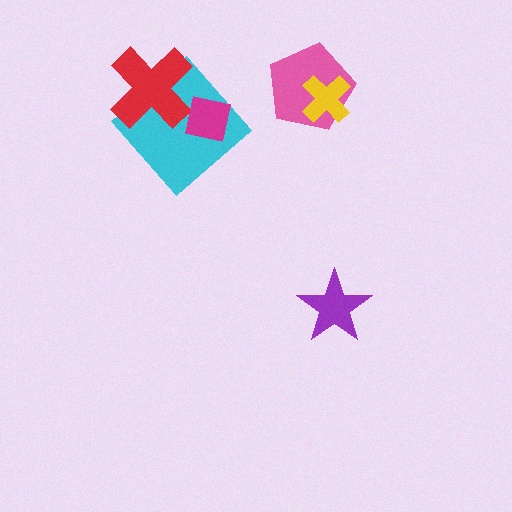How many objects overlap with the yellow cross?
1 object overlaps with the yellow cross.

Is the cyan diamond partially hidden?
Yes, it is partially covered by another shape.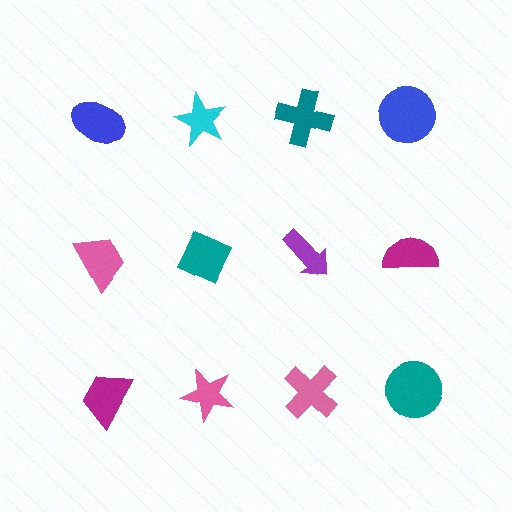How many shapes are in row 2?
4 shapes.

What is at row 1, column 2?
A cyan star.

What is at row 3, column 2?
A pink star.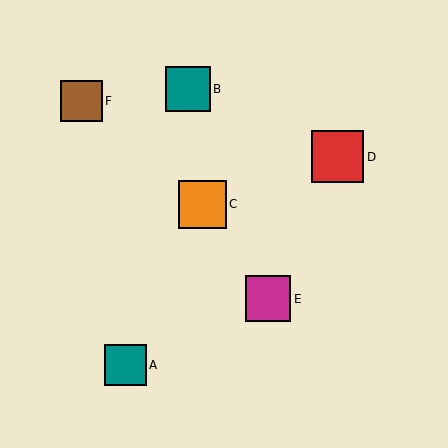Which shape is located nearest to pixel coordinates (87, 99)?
The brown square (labeled F) at (81, 101) is nearest to that location.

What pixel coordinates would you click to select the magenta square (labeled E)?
Click at (268, 299) to select the magenta square E.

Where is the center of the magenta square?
The center of the magenta square is at (268, 299).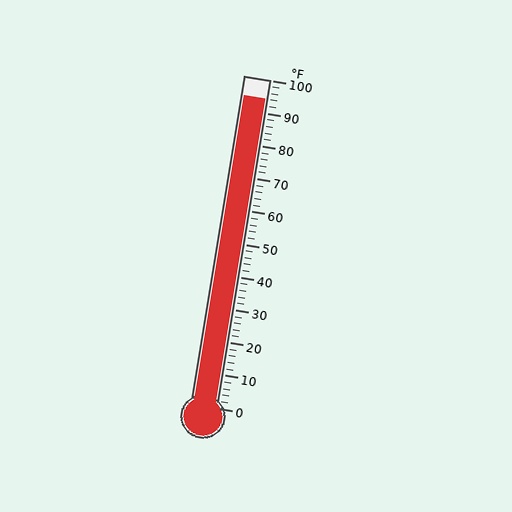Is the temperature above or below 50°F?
The temperature is above 50°F.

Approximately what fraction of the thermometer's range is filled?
The thermometer is filled to approximately 95% of its range.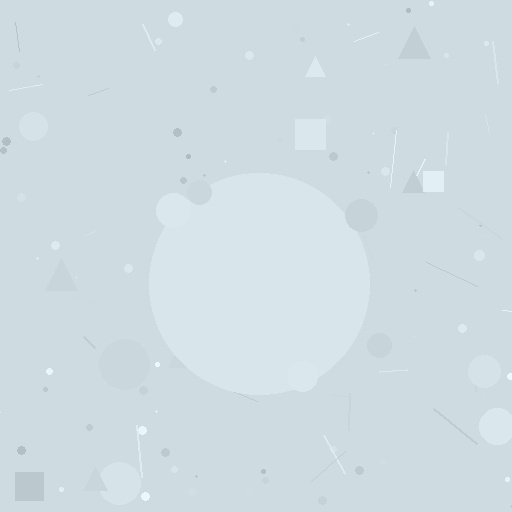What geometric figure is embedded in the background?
A circle is embedded in the background.